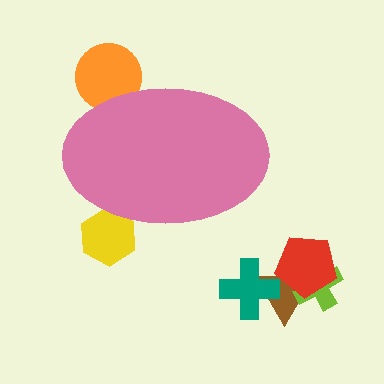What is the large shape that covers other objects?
A pink ellipse.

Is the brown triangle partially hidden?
No, the brown triangle is fully visible.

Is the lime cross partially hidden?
No, the lime cross is fully visible.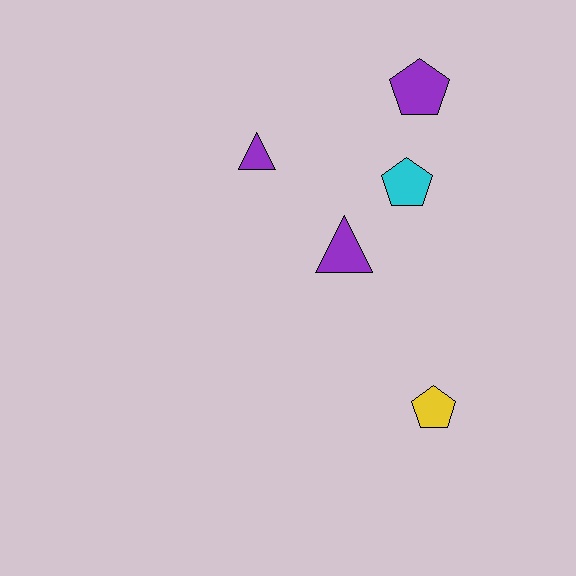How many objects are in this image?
There are 5 objects.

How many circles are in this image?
There are no circles.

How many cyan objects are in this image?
There is 1 cyan object.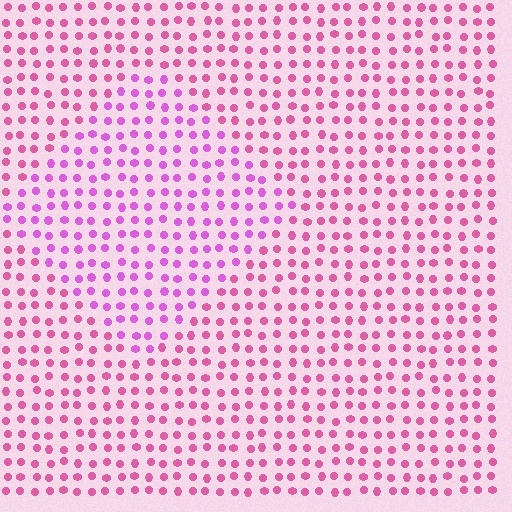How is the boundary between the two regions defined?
The boundary is defined purely by a slight shift in hue (about 26 degrees). Spacing, size, and orientation are identical on both sides.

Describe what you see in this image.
The image is filled with small pink elements in a uniform arrangement. A diamond-shaped region is visible where the elements are tinted to a slightly different hue, forming a subtle color boundary.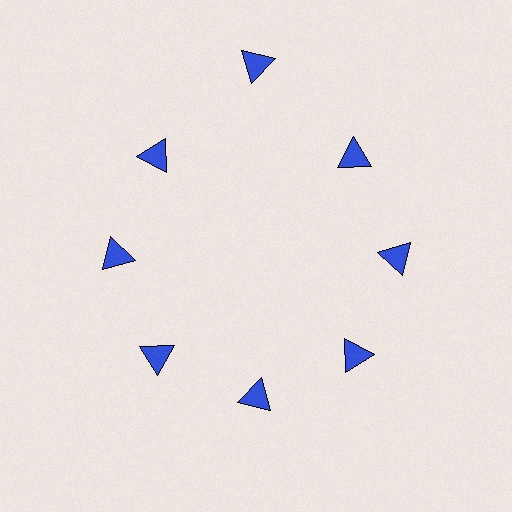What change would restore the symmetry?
The symmetry would be restored by moving it inward, back onto the ring so that all 8 triangles sit at equal angles and equal distance from the center.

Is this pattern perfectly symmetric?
No. The 8 blue triangles are arranged in a ring, but one element near the 12 o'clock position is pushed outward from the center, breaking the 8-fold rotational symmetry.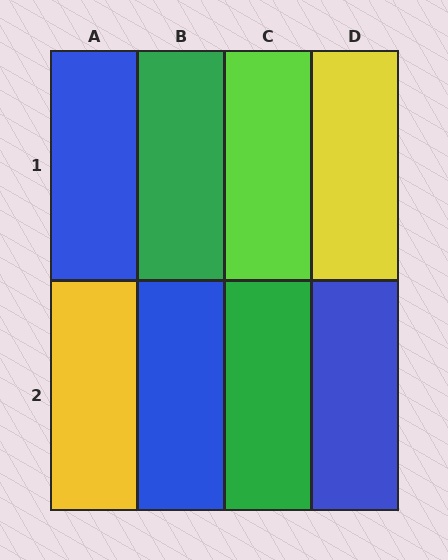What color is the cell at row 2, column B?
Blue.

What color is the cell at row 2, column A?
Yellow.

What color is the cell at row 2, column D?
Blue.